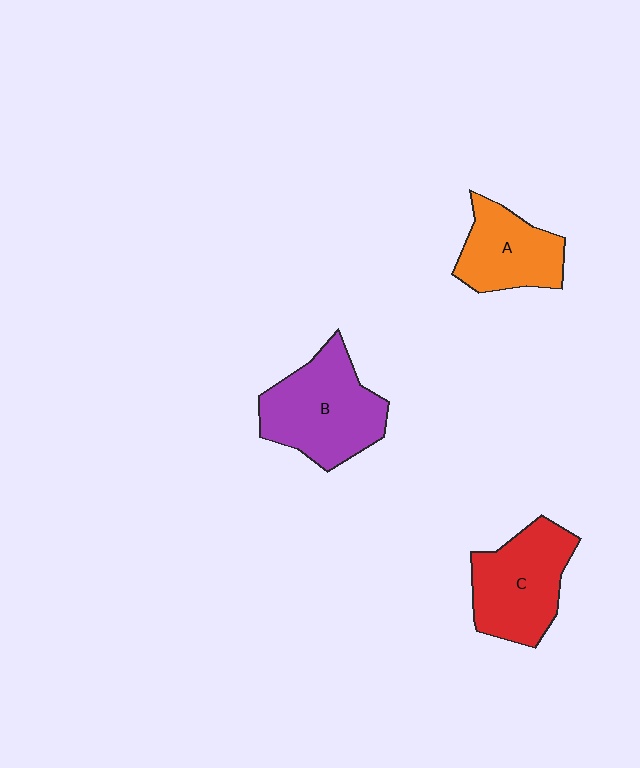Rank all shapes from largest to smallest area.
From largest to smallest: B (purple), C (red), A (orange).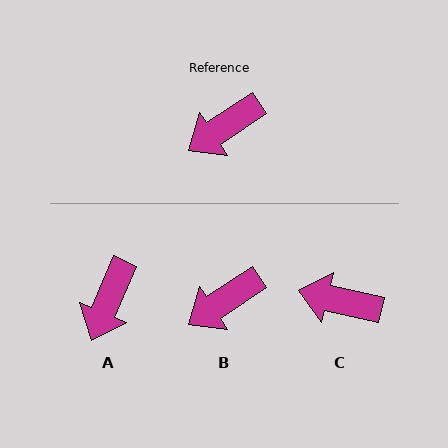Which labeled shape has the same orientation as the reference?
B.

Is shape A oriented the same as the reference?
No, it is off by about 33 degrees.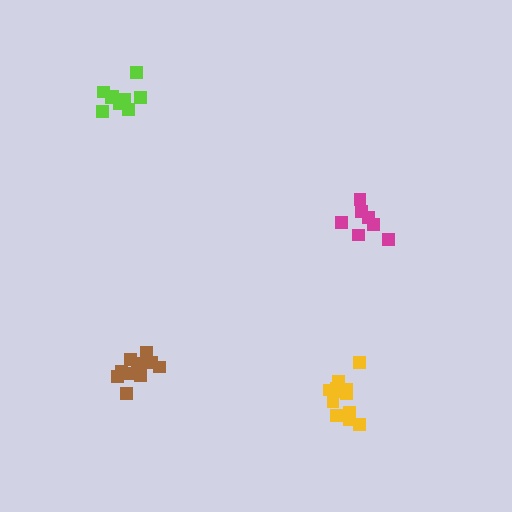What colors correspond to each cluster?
The clusters are colored: yellow, lime, magenta, brown.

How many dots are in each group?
Group 1: 12 dots, Group 2: 10 dots, Group 3: 7 dots, Group 4: 12 dots (41 total).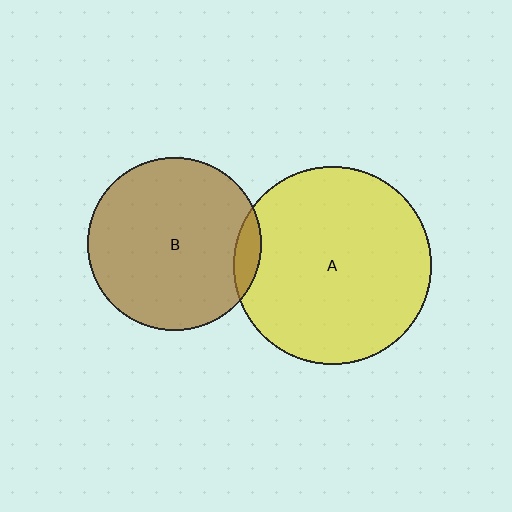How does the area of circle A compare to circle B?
Approximately 1.3 times.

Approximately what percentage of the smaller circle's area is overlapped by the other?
Approximately 5%.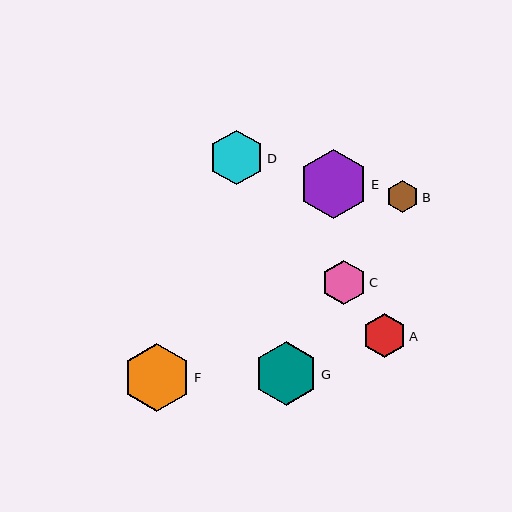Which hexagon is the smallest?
Hexagon B is the smallest with a size of approximately 32 pixels.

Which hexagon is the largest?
Hexagon E is the largest with a size of approximately 69 pixels.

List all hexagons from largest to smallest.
From largest to smallest: E, F, G, D, C, A, B.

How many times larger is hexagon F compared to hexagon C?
Hexagon F is approximately 1.5 times the size of hexagon C.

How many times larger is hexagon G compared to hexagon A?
Hexagon G is approximately 1.5 times the size of hexagon A.